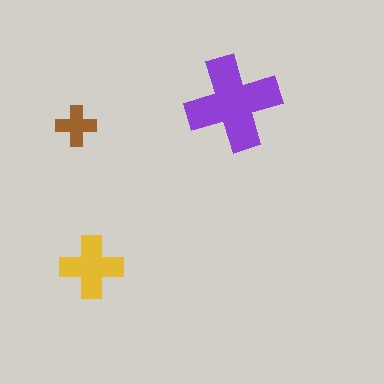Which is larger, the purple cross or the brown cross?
The purple one.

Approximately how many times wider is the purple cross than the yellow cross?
About 1.5 times wider.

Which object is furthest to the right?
The purple cross is rightmost.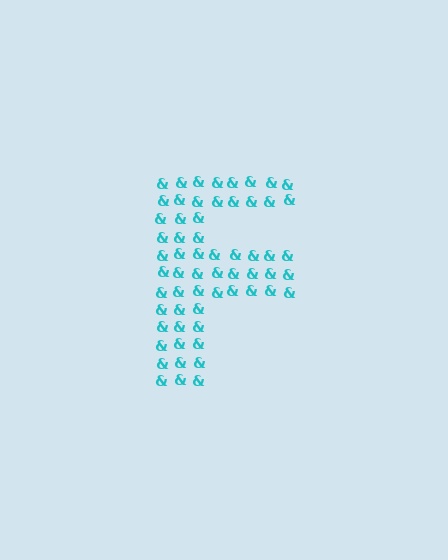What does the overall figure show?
The overall figure shows the letter F.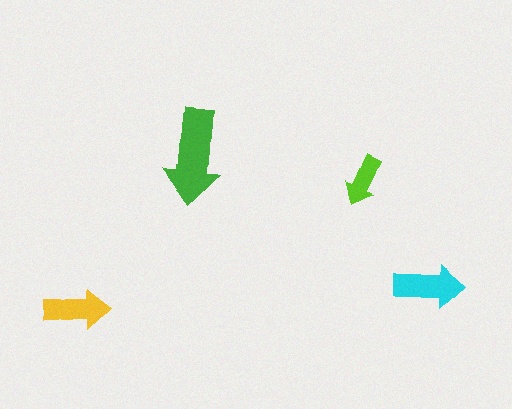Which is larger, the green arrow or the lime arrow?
The green one.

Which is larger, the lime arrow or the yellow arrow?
The yellow one.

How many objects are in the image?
There are 4 objects in the image.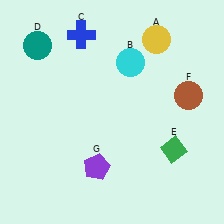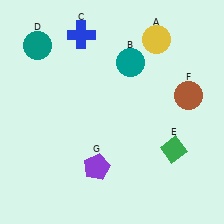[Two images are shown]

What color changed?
The circle (B) changed from cyan in Image 1 to teal in Image 2.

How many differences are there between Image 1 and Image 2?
There is 1 difference between the two images.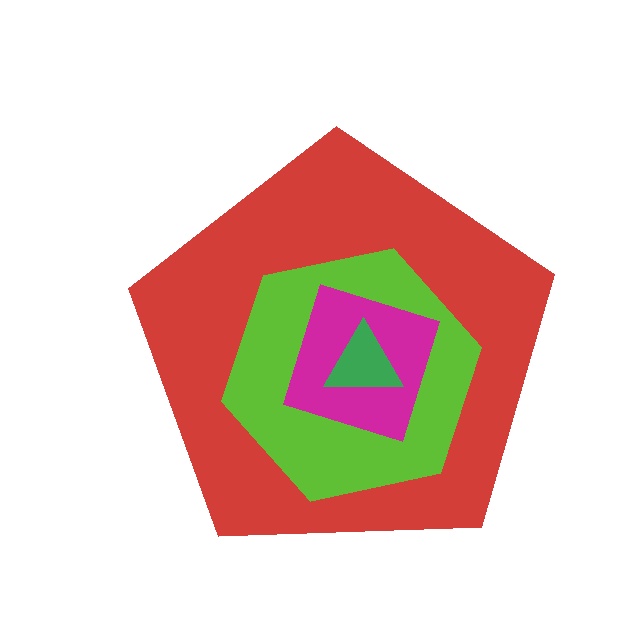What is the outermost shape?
The red pentagon.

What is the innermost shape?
The green triangle.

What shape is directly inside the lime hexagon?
The magenta diamond.